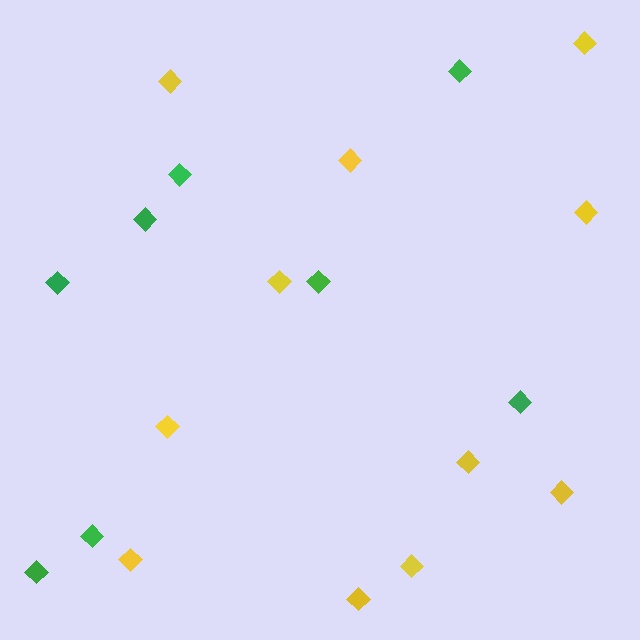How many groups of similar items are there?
There are 2 groups: one group of green diamonds (8) and one group of yellow diamonds (11).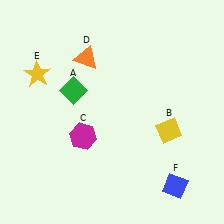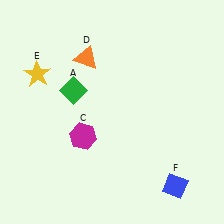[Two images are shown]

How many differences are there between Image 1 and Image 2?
There is 1 difference between the two images.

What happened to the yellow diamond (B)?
The yellow diamond (B) was removed in Image 2. It was in the bottom-right area of Image 1.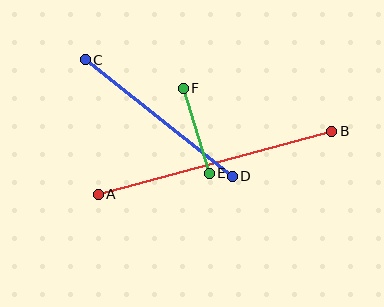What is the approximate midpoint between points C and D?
The midpoint is at approximately (159, 118) pixels.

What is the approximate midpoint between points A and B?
The midpoint is at approximately (215, 163) pixels.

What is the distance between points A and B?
The distance is approximately 242 pixels.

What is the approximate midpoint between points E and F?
The midpoint is at approximately (196, 131) pixels.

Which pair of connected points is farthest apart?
Points A and B are farthest apart.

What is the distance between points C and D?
The distance is approximately 188 pixels.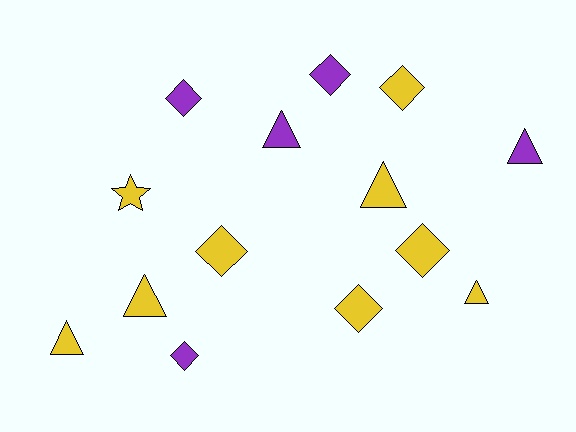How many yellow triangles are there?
There are 4 yellow triangles.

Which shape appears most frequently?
Diamond, with 7 objects.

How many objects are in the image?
There are 14 objects.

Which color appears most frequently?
Yellow, with 9 objects.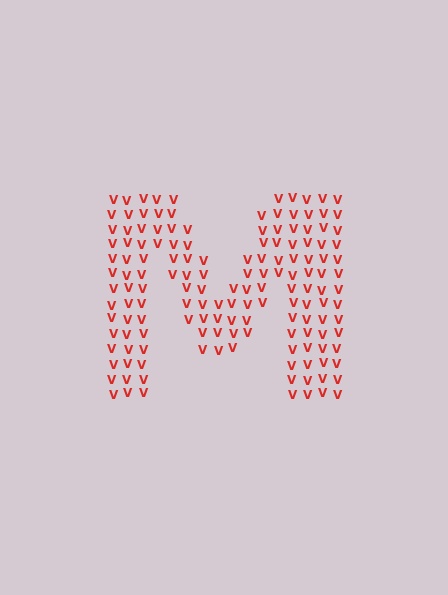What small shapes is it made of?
It is made of small letter V's.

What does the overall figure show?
The overall figure shows the letter M.